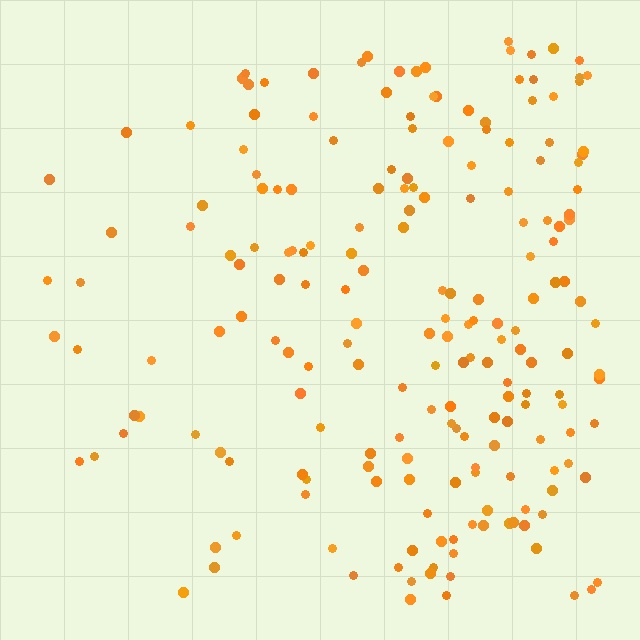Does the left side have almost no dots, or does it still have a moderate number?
Still a moderate number, just noticeably fewer than the right.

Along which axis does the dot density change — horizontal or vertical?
Horizontal.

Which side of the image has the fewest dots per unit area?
The left.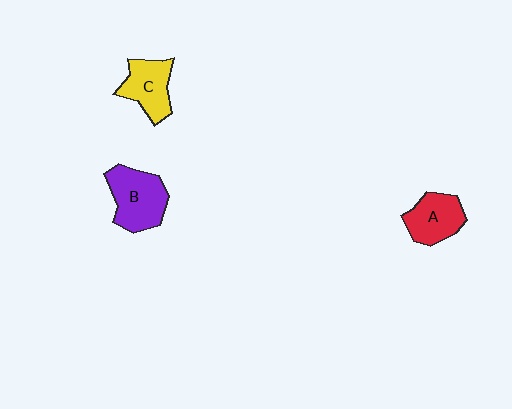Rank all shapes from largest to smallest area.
From largest to smallest: B (purple), C (yellow), A (red).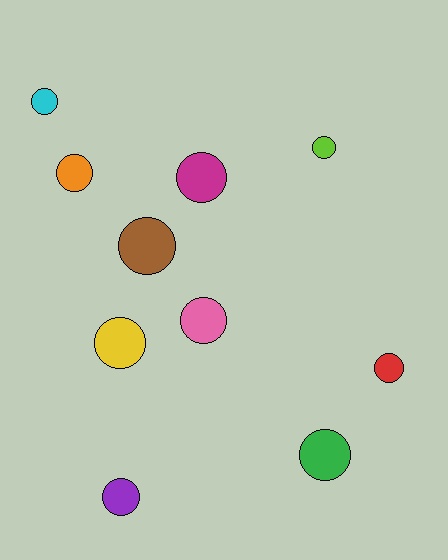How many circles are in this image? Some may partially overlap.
There are 10 circles.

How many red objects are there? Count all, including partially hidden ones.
There is 1 red object.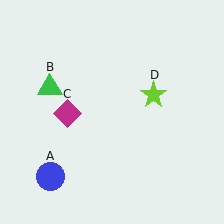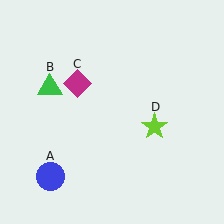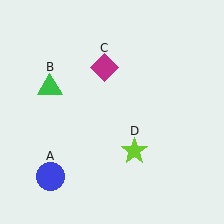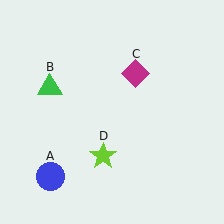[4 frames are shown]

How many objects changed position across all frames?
2 objects changed position: magenta diamond (object C), lime star (object D).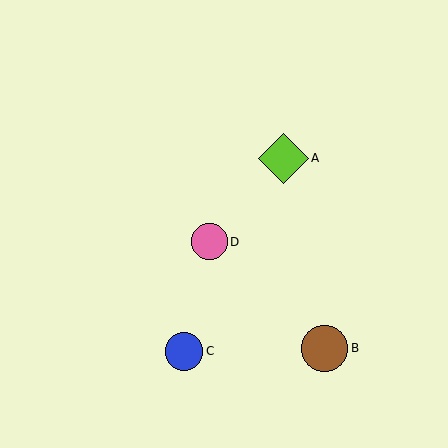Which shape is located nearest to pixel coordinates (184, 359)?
The blue circle (labeled C) at (184, 351) is nearest to that location.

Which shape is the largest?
The lime diamond (labeled A) is the largest.